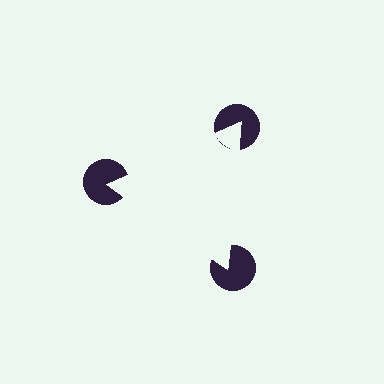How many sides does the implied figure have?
3 sides.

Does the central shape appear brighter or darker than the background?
It typically appears slightly brighter than the background, even though no actual brightness change is drawn.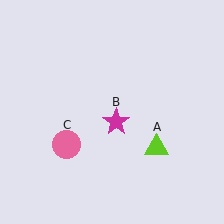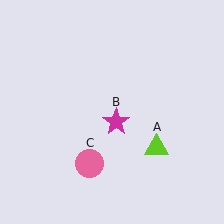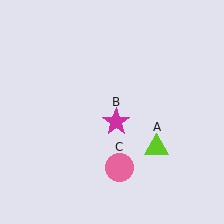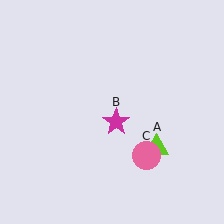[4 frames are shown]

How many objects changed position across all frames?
1 object changed position: pink circle (object C).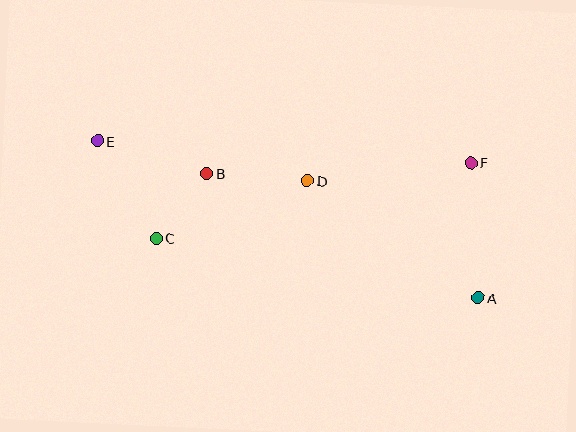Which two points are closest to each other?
Points B and C are closest to each other.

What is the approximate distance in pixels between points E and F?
The distance between E and F is approximately 374 pixels.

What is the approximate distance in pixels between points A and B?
The distance between A and B is approximately 299 pixels.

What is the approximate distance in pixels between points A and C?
The distance between A and C is approximately 327 pixels.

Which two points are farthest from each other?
Points A and E are farthest from each other.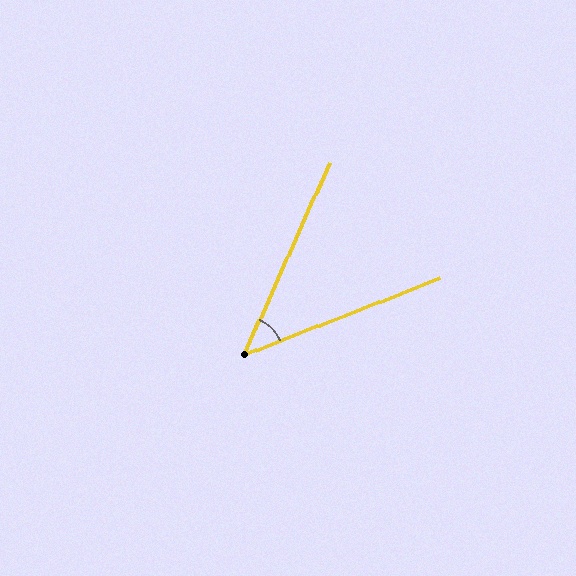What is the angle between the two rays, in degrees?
Approximately 44 degrees.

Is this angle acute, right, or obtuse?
It is acute.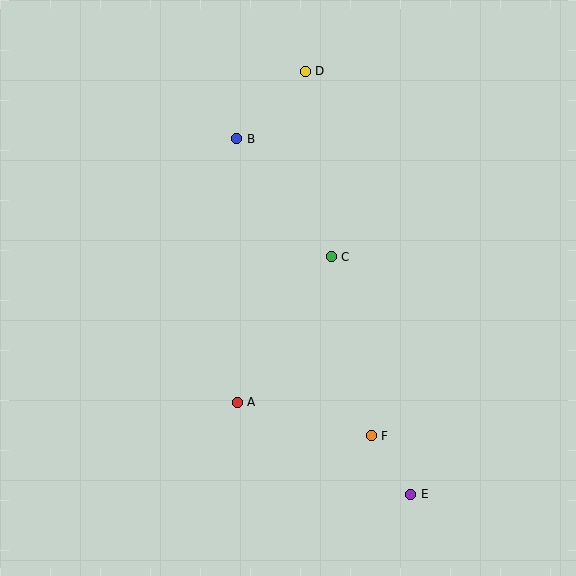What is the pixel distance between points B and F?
The distance between B and F is 326 pixels.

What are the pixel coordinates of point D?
Point D is at (305, 71).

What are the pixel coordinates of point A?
Point A is at (237, 402).